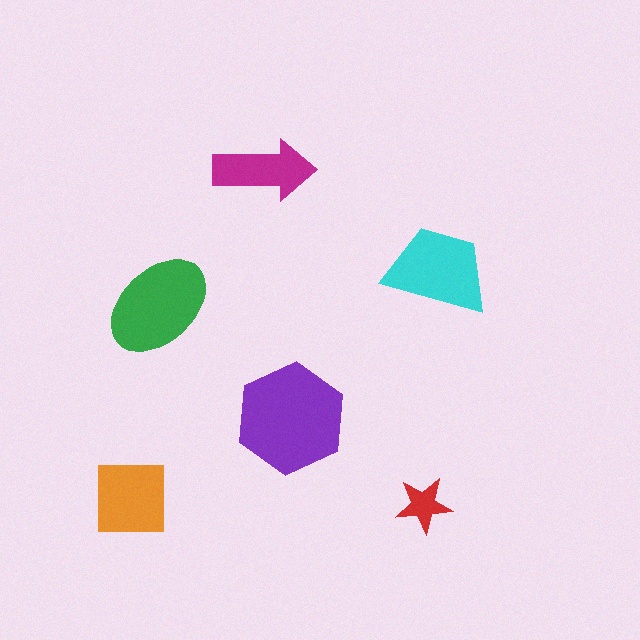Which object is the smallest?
The red star.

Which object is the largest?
The purple hexagon.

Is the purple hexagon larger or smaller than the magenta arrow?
Larger.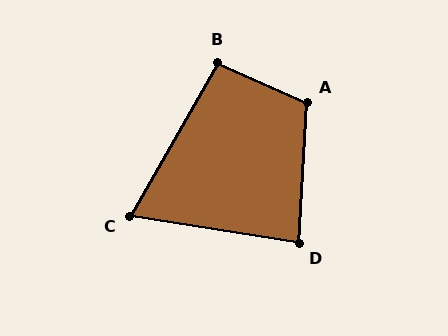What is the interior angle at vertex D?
Approximately 85 degrees (acute).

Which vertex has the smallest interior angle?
C, at approximately 69 degrees.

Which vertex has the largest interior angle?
A, at approximately 111 degrees.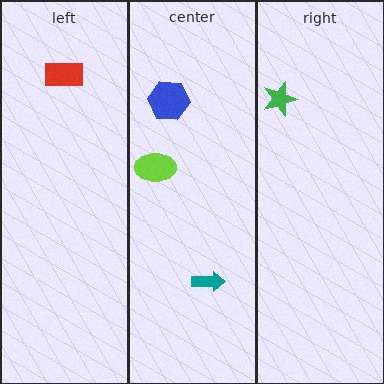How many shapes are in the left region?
1.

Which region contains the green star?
The right region.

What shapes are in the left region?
The red rectangle.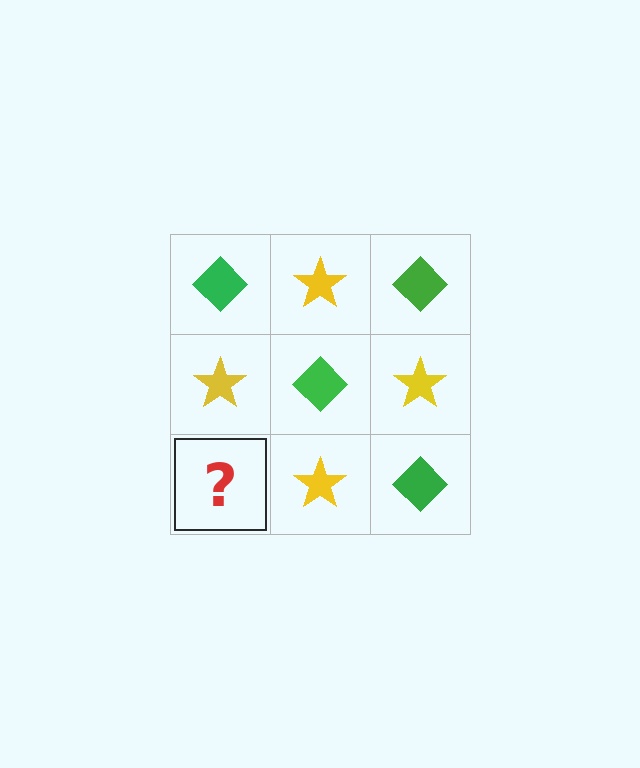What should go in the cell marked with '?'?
The missing cell should contain a green diamond.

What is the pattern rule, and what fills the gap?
The rule is that it alternates green diamond and yellow star in a checkerboard pattern. The gap should be filled with a green diamond.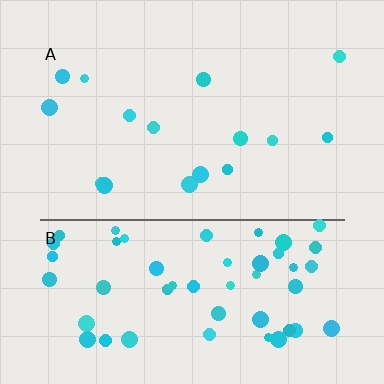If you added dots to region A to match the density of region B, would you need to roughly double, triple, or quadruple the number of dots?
Approximately quadruple.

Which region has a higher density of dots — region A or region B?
B (the bottom).